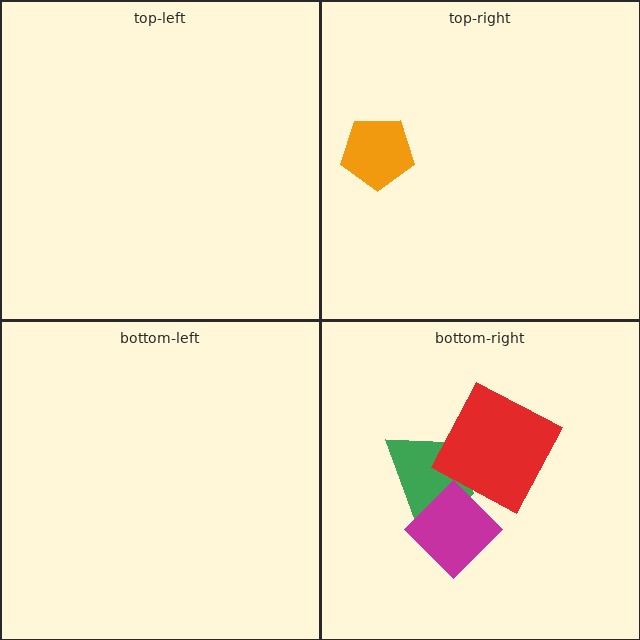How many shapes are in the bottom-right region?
3.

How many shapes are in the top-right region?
1.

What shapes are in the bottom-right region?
The green trapezoid, the red square, the magenta diamond.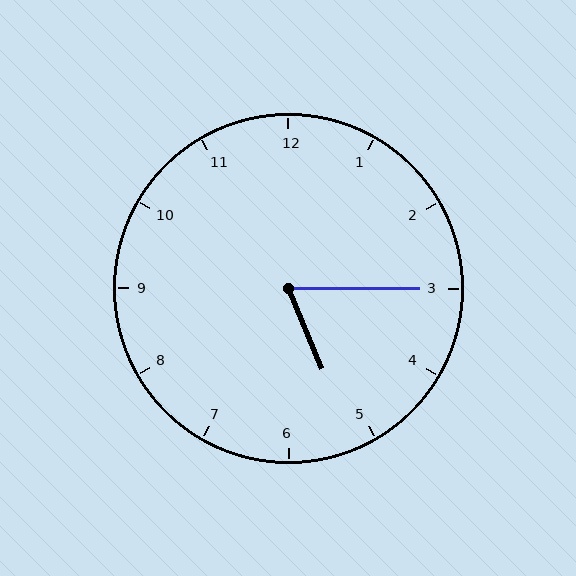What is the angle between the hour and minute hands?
Approximately 68 degrees.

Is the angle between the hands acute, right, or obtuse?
It is acute.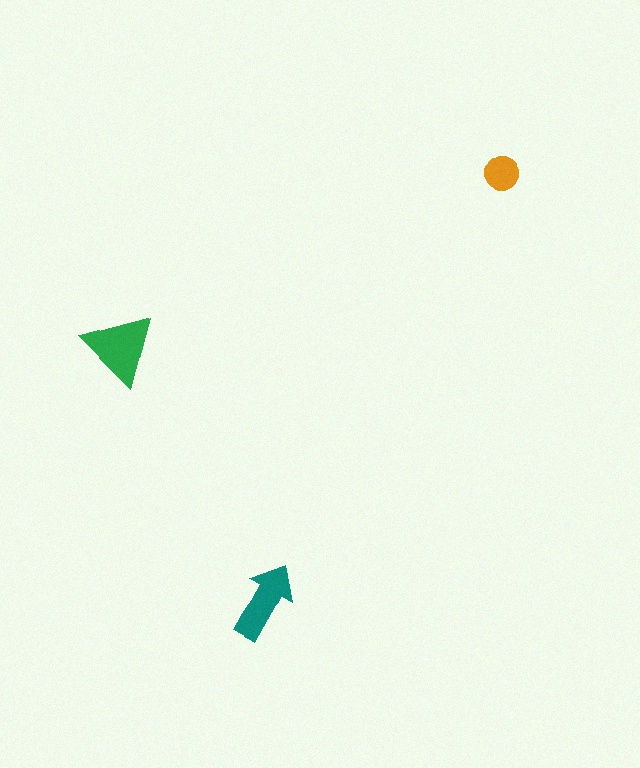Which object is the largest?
The green triangle.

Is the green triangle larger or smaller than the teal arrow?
Larger.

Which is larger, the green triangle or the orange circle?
The green triangle.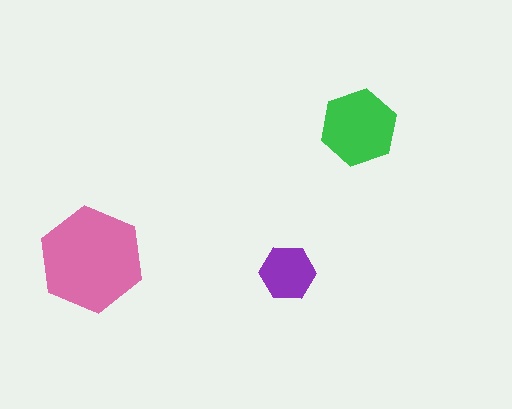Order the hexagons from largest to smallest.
the pink one, the green one, the purple one.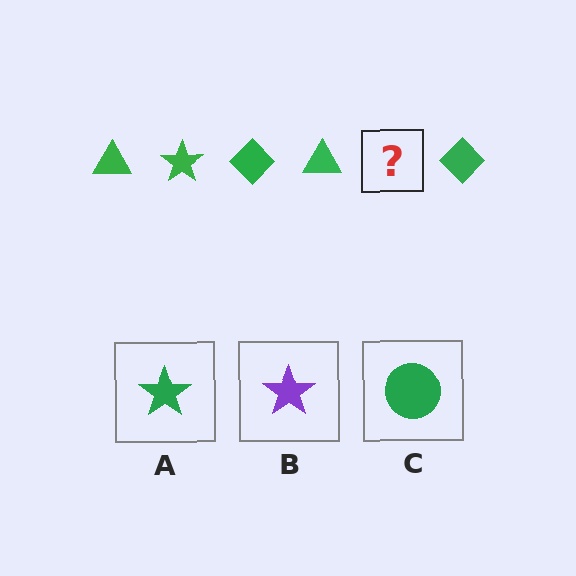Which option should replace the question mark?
Option A.